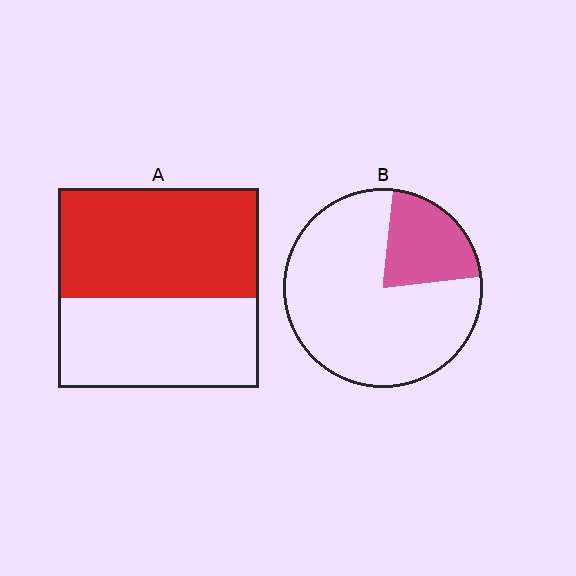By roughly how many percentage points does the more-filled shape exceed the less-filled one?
By roughly 35 percentage points (A over B).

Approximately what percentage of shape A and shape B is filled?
A is approximately 55% and B is approximately 20%.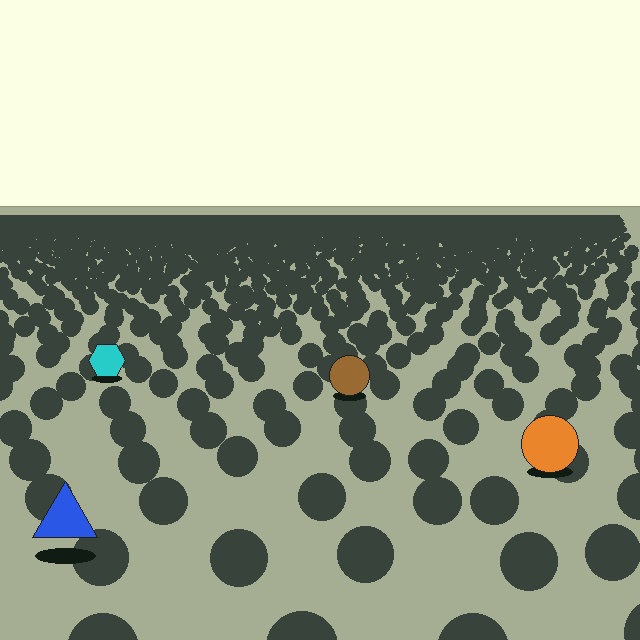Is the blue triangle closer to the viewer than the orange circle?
Yes. The blue triangle is closer — you can tell from the texture gradient: the ground texture is coarser near it.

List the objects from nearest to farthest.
From nearest to farthest: the blue triangle, the orange circle, the brown circle, the cyan hexagon.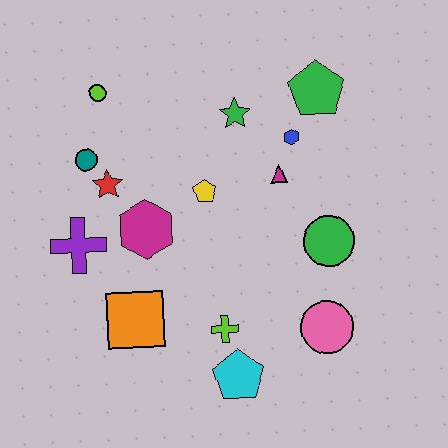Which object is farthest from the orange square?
The green pentagon is farthest from the orange square.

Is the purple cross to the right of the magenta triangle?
No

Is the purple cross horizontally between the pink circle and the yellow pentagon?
No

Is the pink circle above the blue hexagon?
No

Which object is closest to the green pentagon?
The blue hexagon is closest to the green pentagon.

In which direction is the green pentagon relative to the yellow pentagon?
The green pentagon is to the right of the yellow pentagon.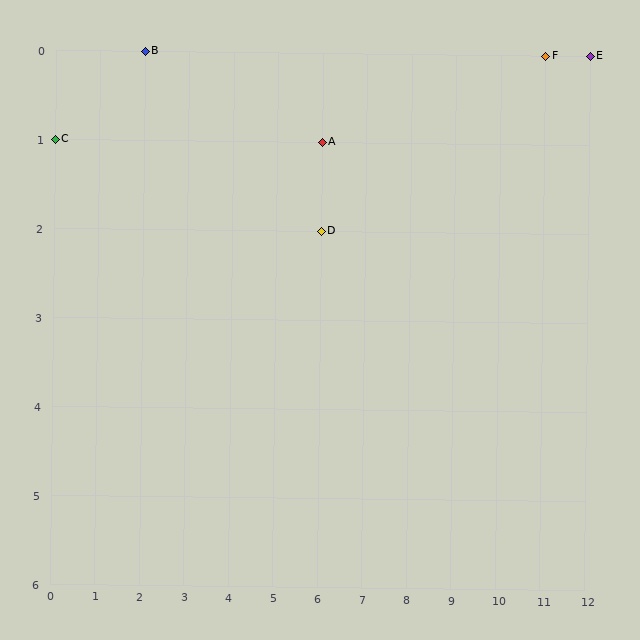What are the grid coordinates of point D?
Point D is at grid coordinates (6, 2).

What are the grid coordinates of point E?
Point E is at grid coordinates (12, 0).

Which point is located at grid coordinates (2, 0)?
Point B is at (2, 0).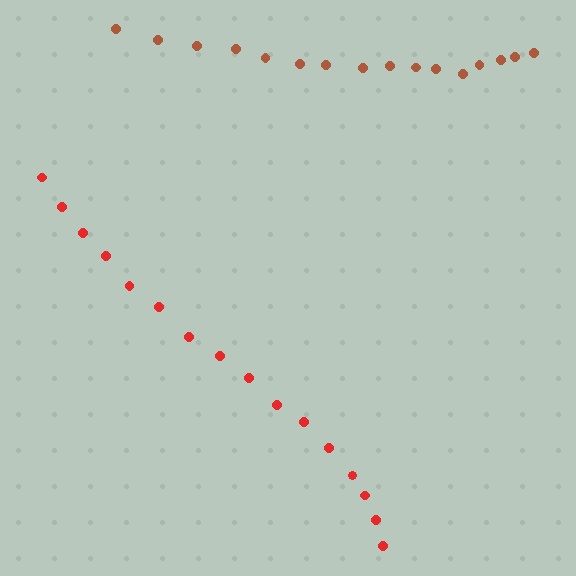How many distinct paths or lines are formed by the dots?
There are 2 distinct paths.